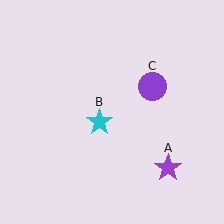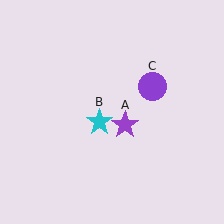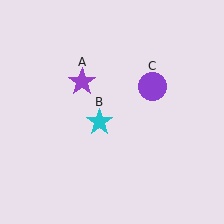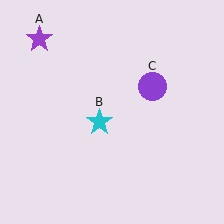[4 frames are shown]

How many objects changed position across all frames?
1 object changed position: purple star (object A).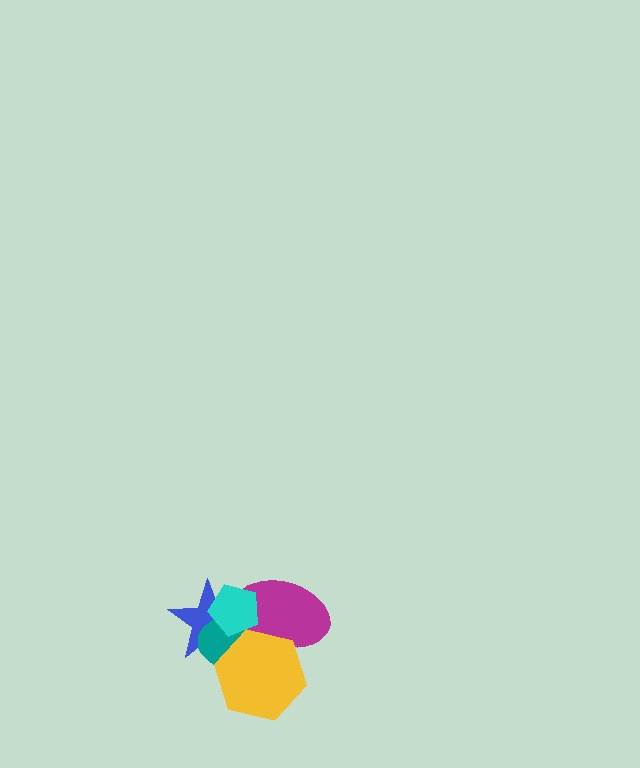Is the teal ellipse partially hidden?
Yes, it is partially covered by another shape.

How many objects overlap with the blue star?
4 objects overlap with the blue star.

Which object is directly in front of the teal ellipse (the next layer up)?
The magenta ellipse is directly in front of the teal ellipse.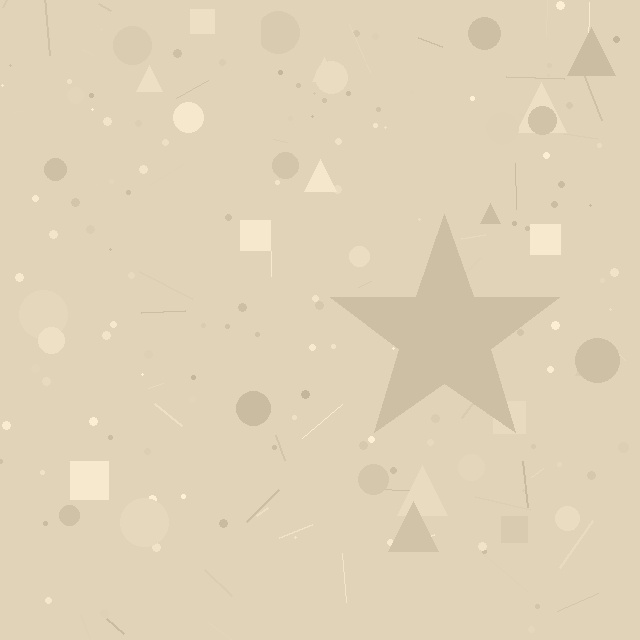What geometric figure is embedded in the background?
A star is embedded in the background.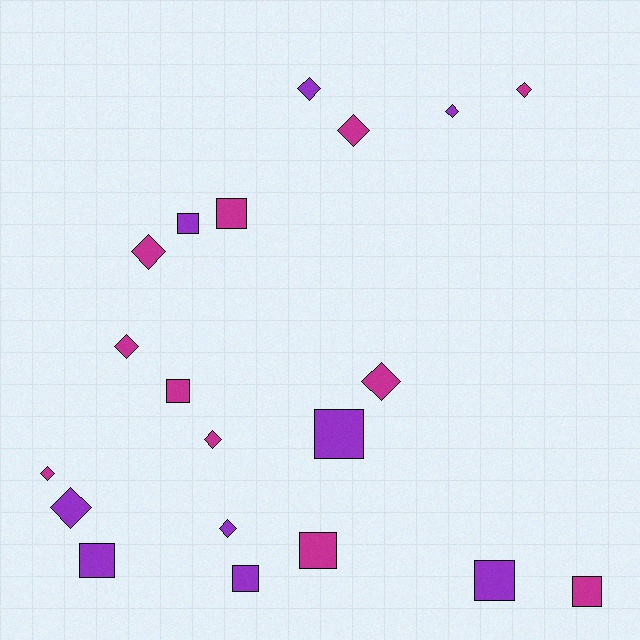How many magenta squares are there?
There are 4 magenta squares.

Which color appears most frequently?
Magenta, with 11 objects.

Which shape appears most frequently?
Diamond, with 11 objects.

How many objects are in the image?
There are 20 objects.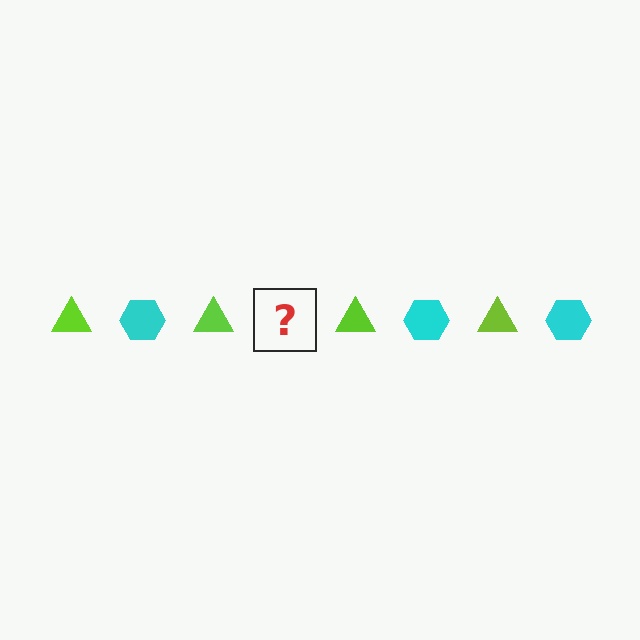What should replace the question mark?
The question mark should be replaced with a cyan hexagon.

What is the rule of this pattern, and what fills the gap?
The rule is that the pattern alternates between lime triangle and cyan hexagon. The gap should be filled with a cyan hexagon.